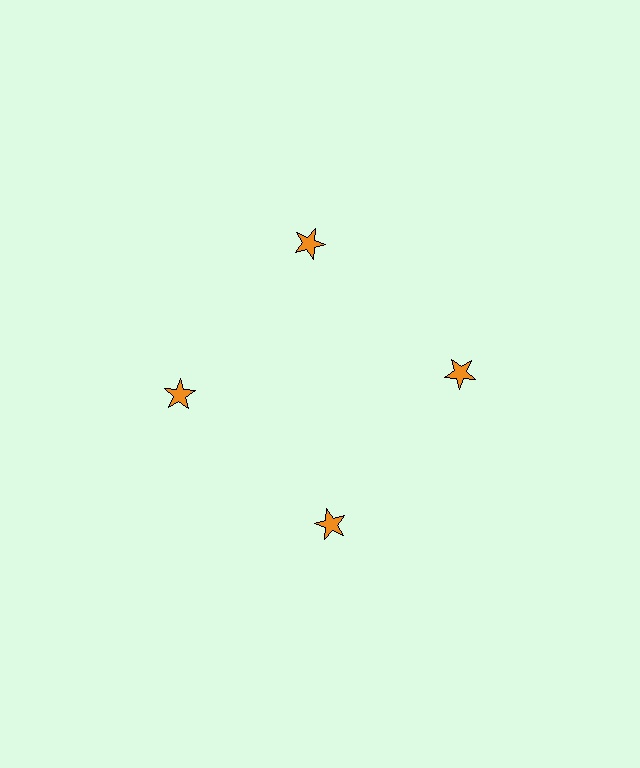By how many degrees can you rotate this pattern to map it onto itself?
The pattern maps onto itself every 90 degrees of rotation.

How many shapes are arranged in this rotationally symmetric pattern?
There are 4 shapes, arranged in 4 groups of 1.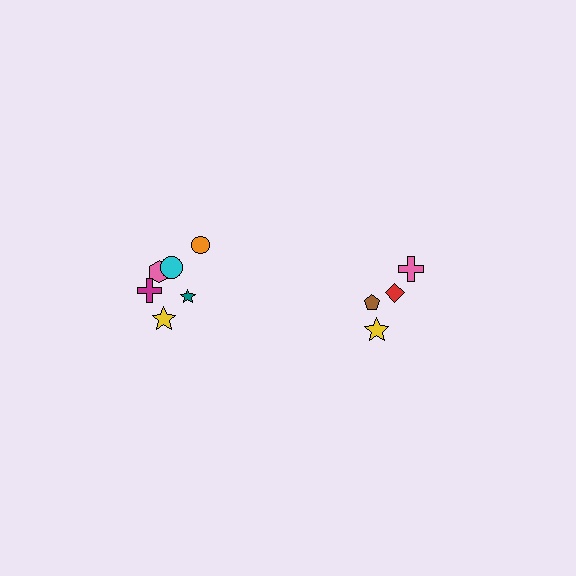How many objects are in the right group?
There are 4 objects.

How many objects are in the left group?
There are 6 objects.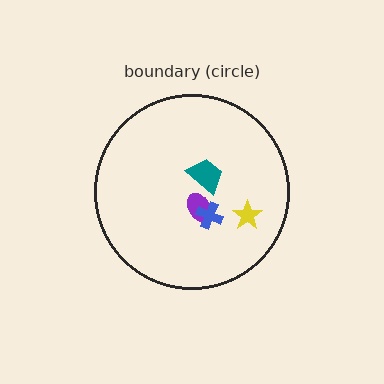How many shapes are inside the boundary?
4 inside, 0 outside.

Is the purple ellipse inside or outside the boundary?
Inside.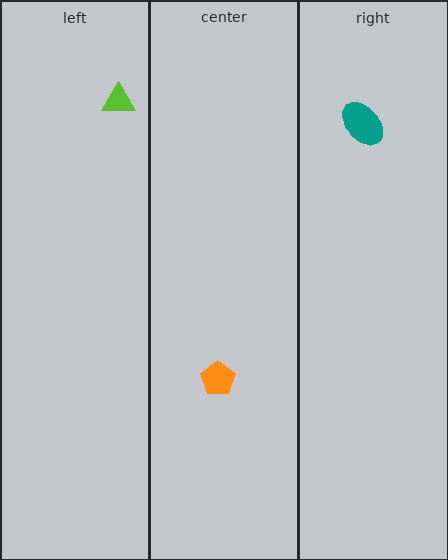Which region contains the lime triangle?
The left region.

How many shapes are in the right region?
1.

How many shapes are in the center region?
1.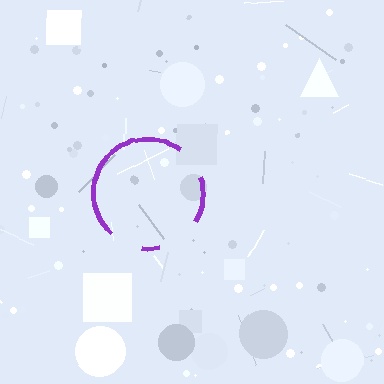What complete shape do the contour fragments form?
The contour fragments form a circle.